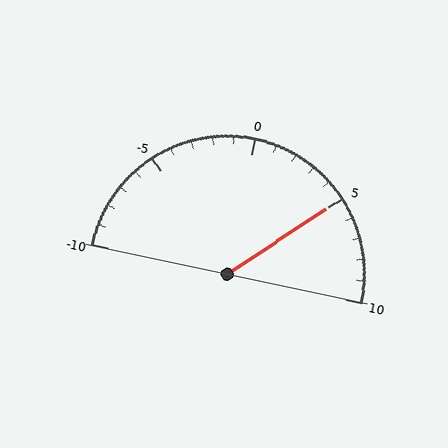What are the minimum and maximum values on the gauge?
The gauge ranges from -10 to 10.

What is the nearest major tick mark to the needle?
The nearest major tick mark is 5.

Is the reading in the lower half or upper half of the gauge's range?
The reading is in the upper half of the range (-10 to 10).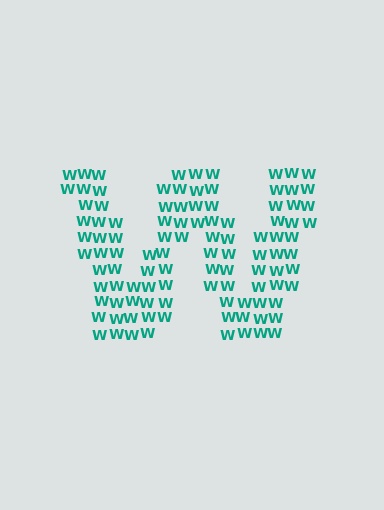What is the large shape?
The large shape is the letter W.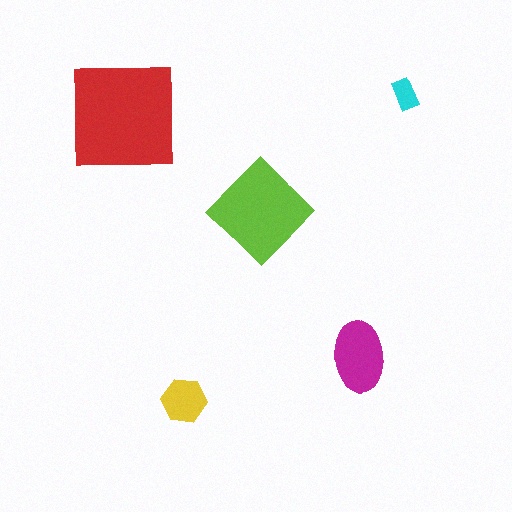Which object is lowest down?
The yellow hexagon is bottommost.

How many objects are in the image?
There are 5 objects in the image.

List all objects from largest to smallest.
The red square, the lime diamond, the magenta ellipse, the yellow hexagon, the cyan rectangle.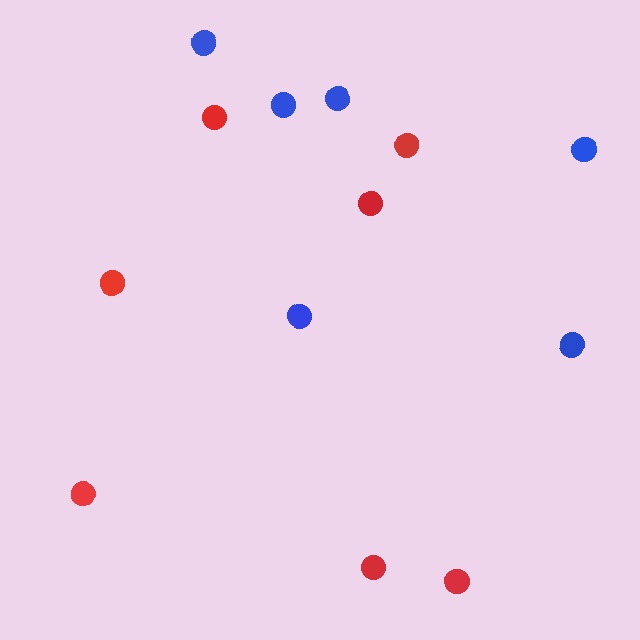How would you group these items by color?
There are 2 groups: one group of red circles (7) and one group of blue circles (6).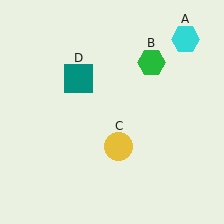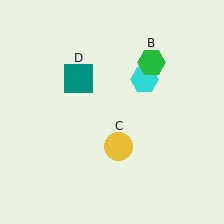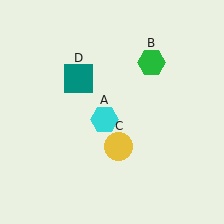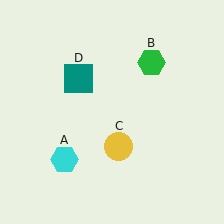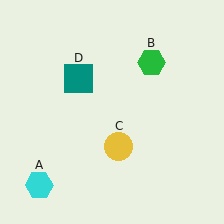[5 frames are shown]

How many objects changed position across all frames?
1 object changed position: cyan hexagon (object A).